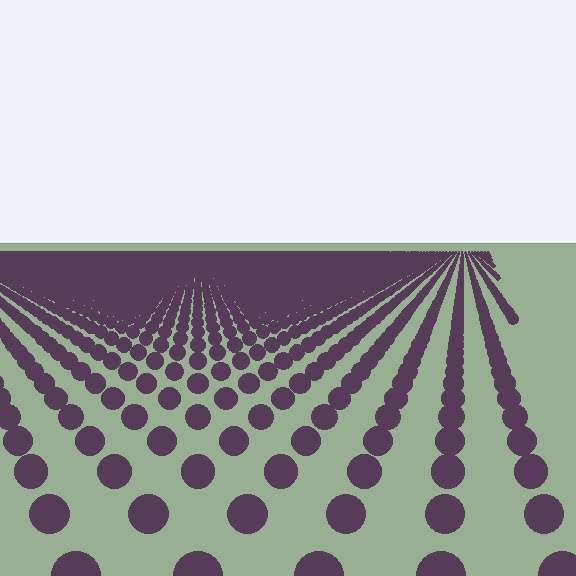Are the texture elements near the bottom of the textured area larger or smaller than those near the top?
Larger. Near the bottom, elements are closer to the viewer and appear at a bigger on-screen size.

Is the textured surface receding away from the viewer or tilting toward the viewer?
The surface is receding away from the viewer. Texture elements get smaller and denser toward the top.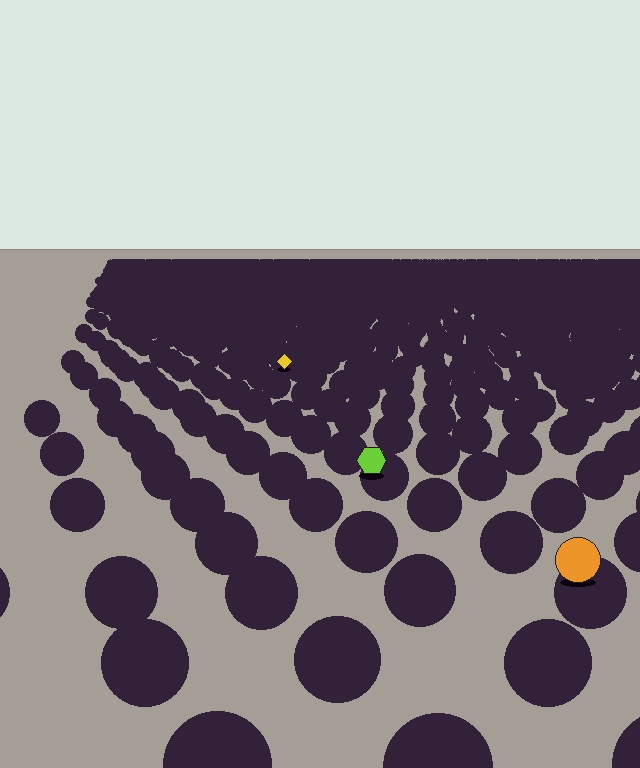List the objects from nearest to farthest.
From nearest to farthest: the orange circle, the lime hexagon, the yellow diamond.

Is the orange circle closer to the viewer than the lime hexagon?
Yes. The orange circle is closer — you can tell from the texture gradient: the ground texture is coarser near it.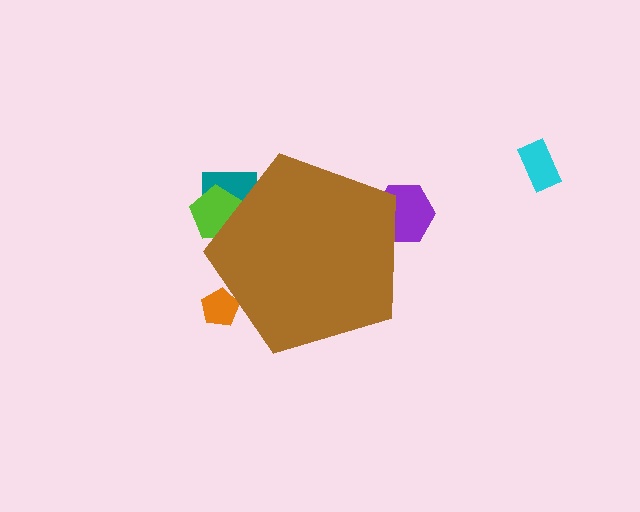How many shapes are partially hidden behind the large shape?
4 shapes are partially hidden.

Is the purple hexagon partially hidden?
Yes, the purple hexagon is partially hidden behind the brown pentagon.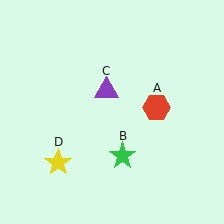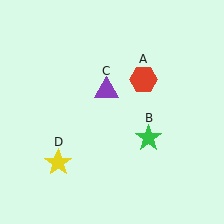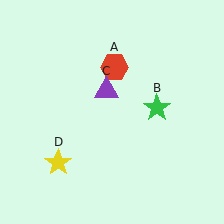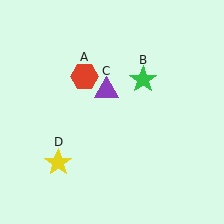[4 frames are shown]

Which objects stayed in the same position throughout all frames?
Purple triangle (object C) and yellow star (object D) remained stationary.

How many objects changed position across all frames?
2 objects changed position: red hexagon (object A), green star (object B).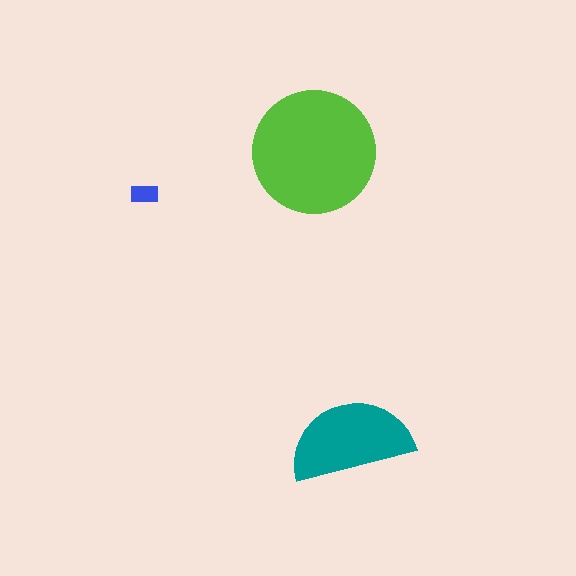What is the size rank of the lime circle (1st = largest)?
1st.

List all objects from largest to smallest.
The lime circle, the teal semicircle, the blue rectangle.